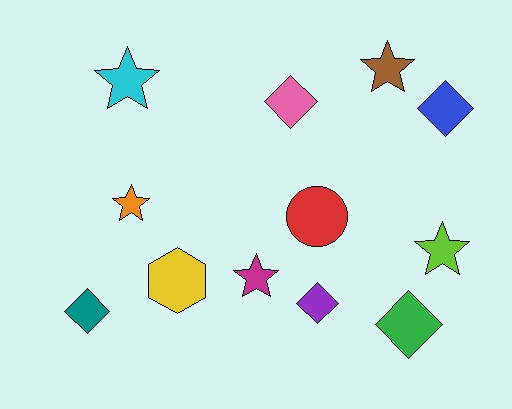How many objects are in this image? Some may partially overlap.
There are 12 objects.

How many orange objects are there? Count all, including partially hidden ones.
There is 1 orange object.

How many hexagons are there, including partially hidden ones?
There is 1 hexagon.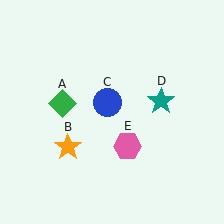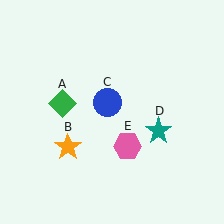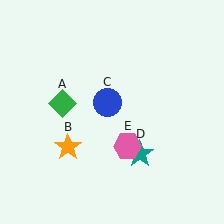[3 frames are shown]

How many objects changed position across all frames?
1 object changed position: teal star (object D).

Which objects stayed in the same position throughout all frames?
Green diamond (object A) and orange star (object B) and blue circle (object C) and pink hexagon (object E) remained stationary.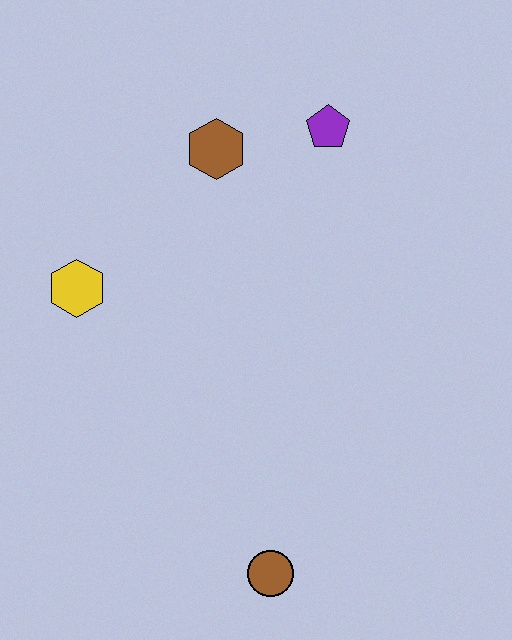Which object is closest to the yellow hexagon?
The brown hexagon is closest to the yellow hexagon.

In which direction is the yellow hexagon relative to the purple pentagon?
The yellow hexagon is to the left of the purple pentagon.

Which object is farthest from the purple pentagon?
The brown circle is farthest from the purple pentagon.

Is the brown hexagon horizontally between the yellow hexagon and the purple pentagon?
Yes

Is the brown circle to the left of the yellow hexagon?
No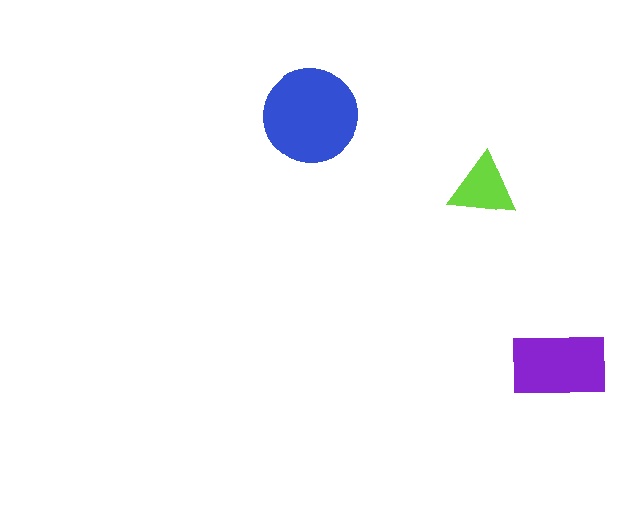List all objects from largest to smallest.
The blue circle, the purple rectangle, the lime triangle.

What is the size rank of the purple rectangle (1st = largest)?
2nd.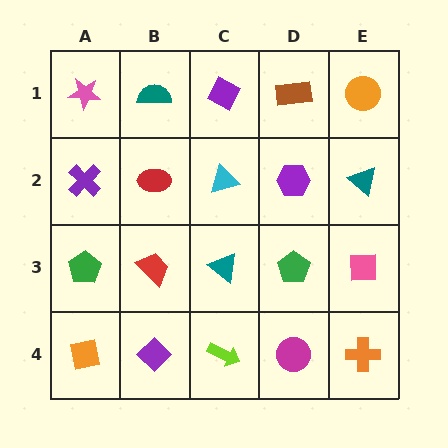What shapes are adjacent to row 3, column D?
A purple hexagon (row 2, column D), a magenta circle (row 4, column D), a teal triangle (row 3, column C), a pink square (row 3, column E).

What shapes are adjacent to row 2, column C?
A purple diamond (row 1, column C), a teal triangle (row 3, column C), a red ellipse (row 2, column B), a purple hexagon (row 2, column D).